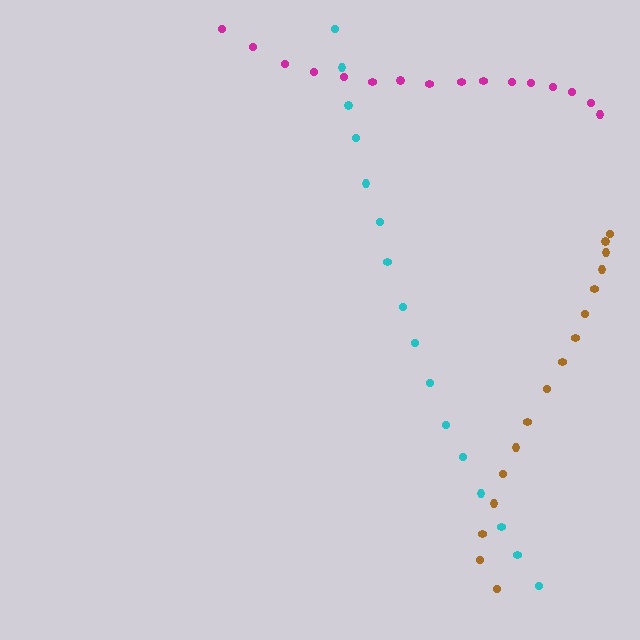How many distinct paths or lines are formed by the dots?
There are 3 distinct paths.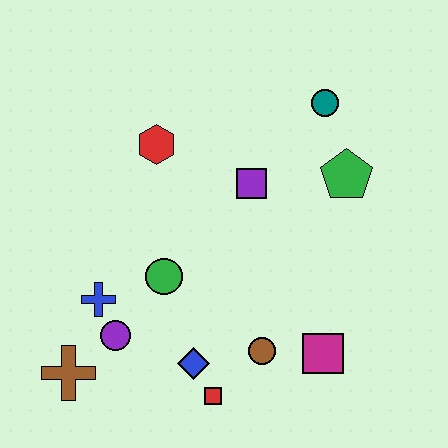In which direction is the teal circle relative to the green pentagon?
The teal circle is above the green pentagon.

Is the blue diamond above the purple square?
No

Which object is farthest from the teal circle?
The brown cross is farthest from the teal circle.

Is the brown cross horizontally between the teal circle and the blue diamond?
No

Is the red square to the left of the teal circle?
Yes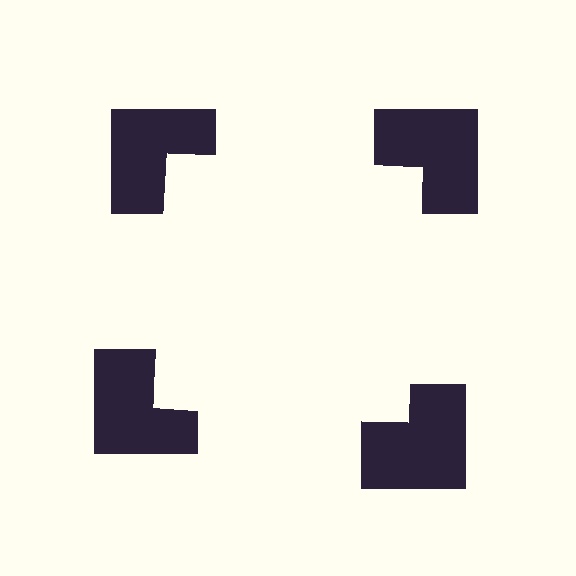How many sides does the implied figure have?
4 sides.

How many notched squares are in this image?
There are 4 — one at each vertex of the illusory square.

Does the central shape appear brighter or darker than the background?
It typically appears slightly brighter than the background, even though no actual brightness change is drawn.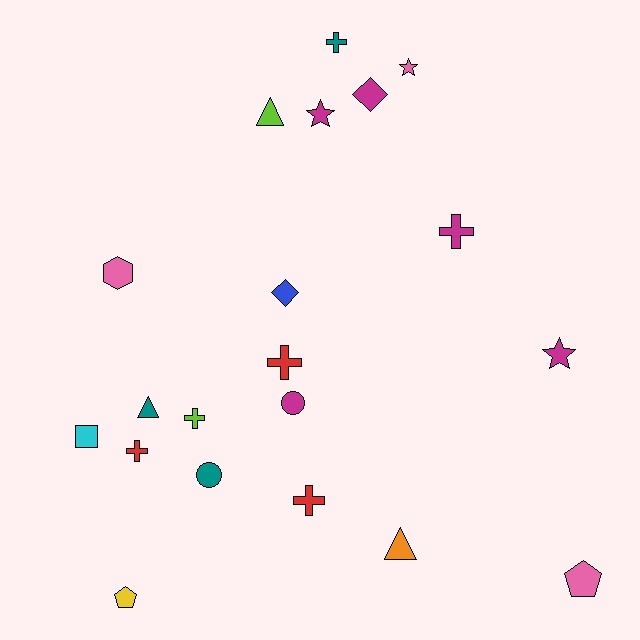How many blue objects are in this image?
There is 1 blue object.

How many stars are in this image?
There are 3 stars.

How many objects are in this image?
There are 20 objects.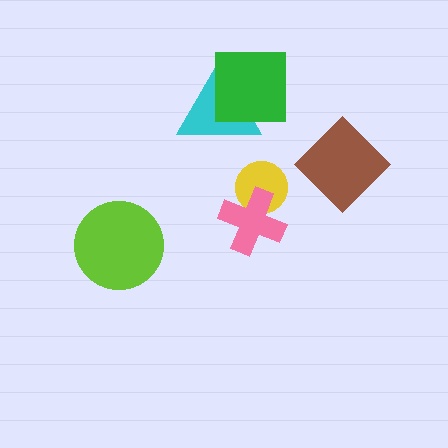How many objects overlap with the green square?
1 object overlaps with the green square.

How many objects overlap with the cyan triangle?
1 object overlaps with the cyan triangle.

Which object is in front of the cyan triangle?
The green square is in front of the cyan triangle.